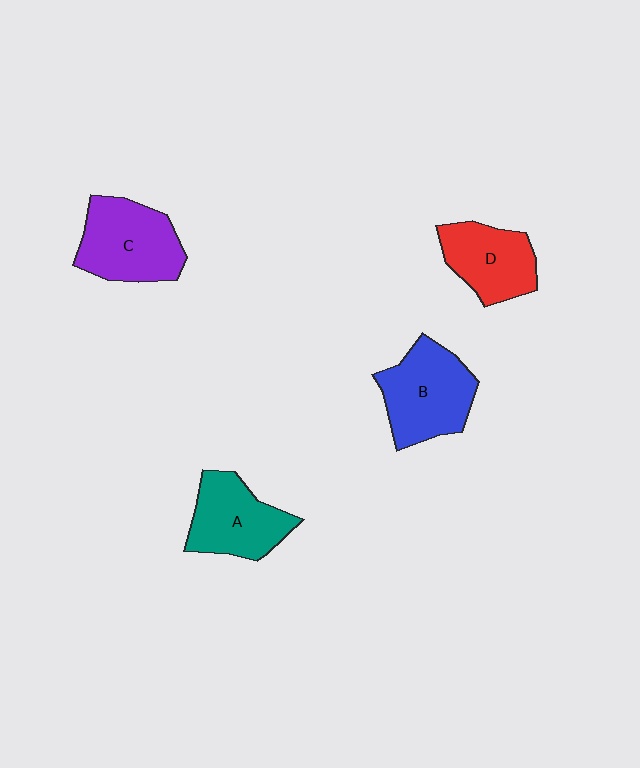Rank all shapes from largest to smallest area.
From largest to smallest: B (blue), C (purple), A (teal), D (red).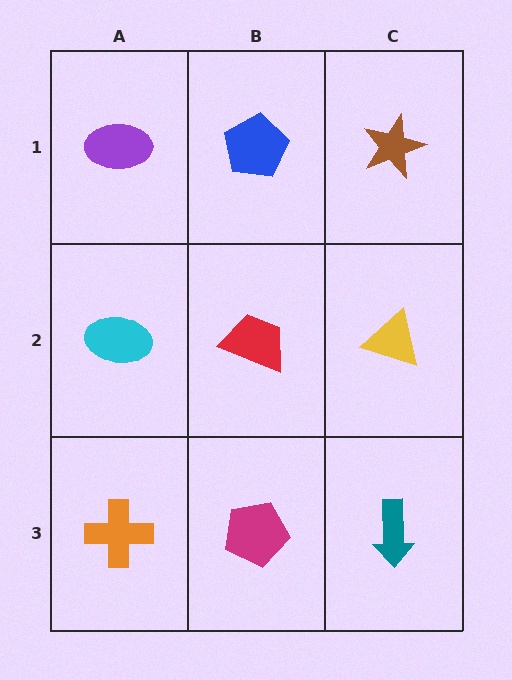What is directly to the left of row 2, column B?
A cyan ellipse.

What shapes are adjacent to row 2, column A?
A purple ellipse (row 1, column A), an orange cross (row 3, column A), a red trapezoid (row 2, column B).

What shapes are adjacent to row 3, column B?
A red trapezoid (row 2, column B), an orange cross (row 3, column A), a teal arrow (row 3, column C).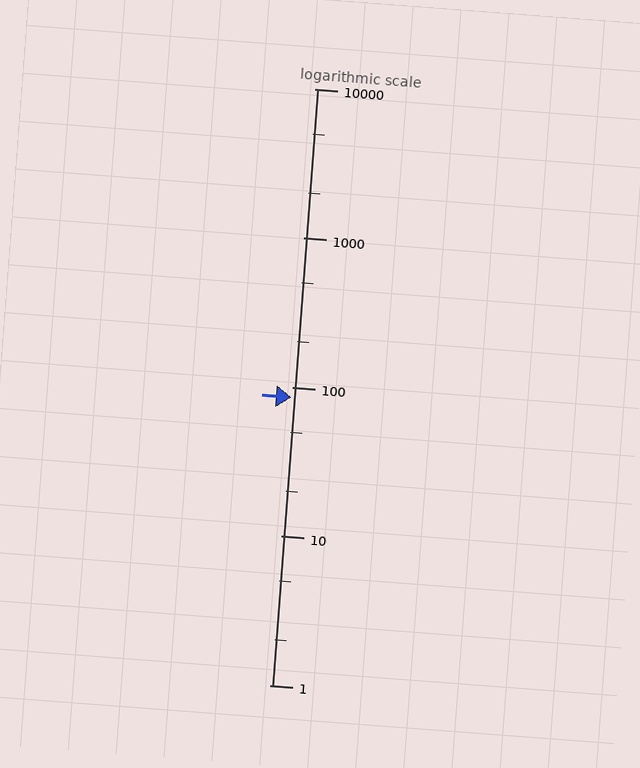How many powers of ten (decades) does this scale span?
The scale spans 4 decades, from 1 to 10000.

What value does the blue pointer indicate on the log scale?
The pointer indicates approximately 85.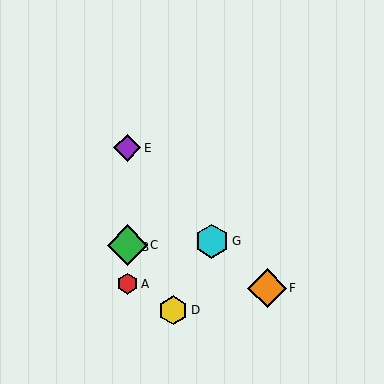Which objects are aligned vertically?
Objects A, B, C, E are aligned vertically.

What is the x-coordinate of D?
Object D is at x≈173.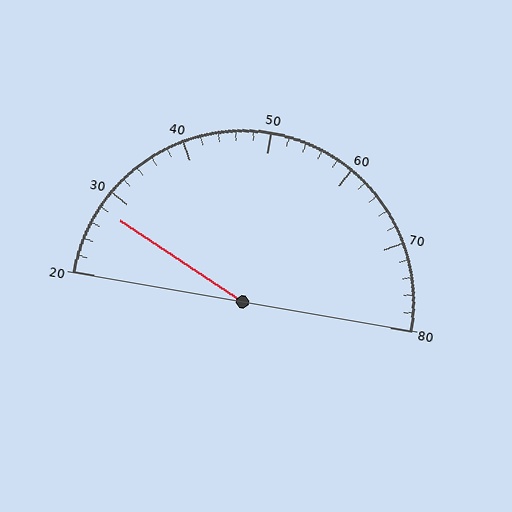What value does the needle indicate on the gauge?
The needle indicates approximately 28.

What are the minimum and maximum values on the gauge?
The gauge ranges from 20 to 80.